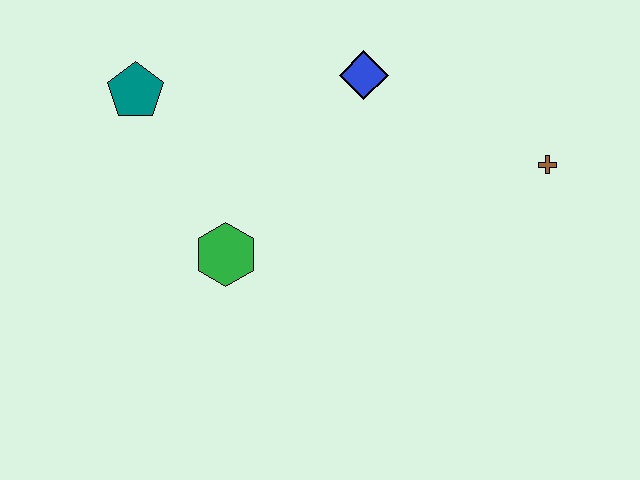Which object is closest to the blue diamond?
The brown cross is closest to the blue diamond.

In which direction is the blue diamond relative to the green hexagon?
The blue diamond is above the green hexagon.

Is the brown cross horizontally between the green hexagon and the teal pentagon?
No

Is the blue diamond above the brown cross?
Yes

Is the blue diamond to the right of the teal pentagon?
Yes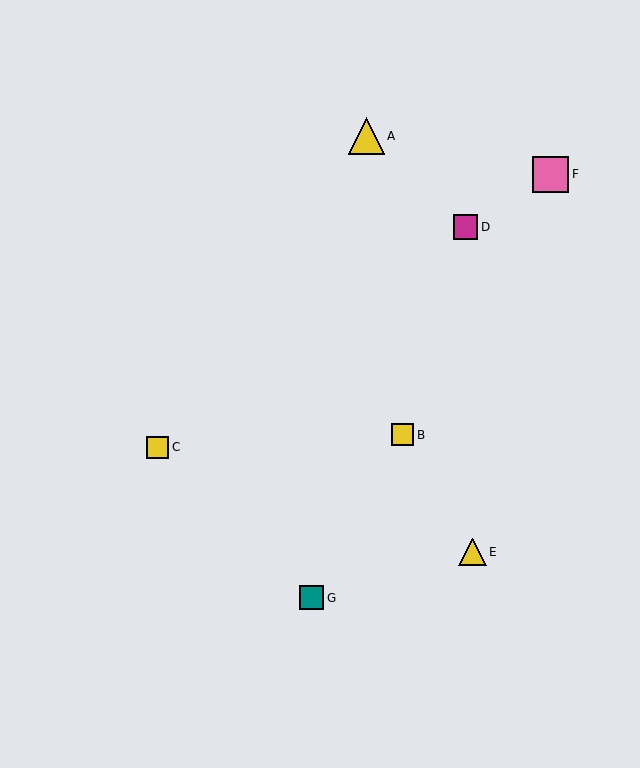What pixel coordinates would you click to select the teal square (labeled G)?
Click at (312, 598) to select the teal square G.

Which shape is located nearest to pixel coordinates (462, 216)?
The magenta square (labeled D) at (465, 227) is nearest to that location.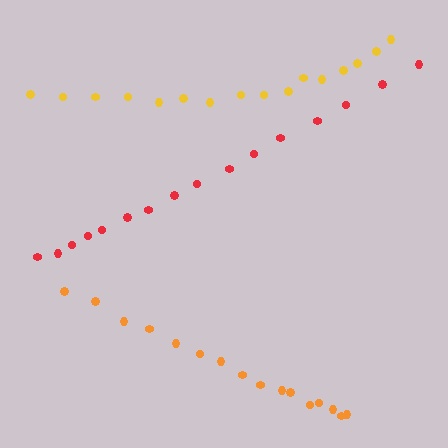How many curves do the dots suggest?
There are 3 distinct paths.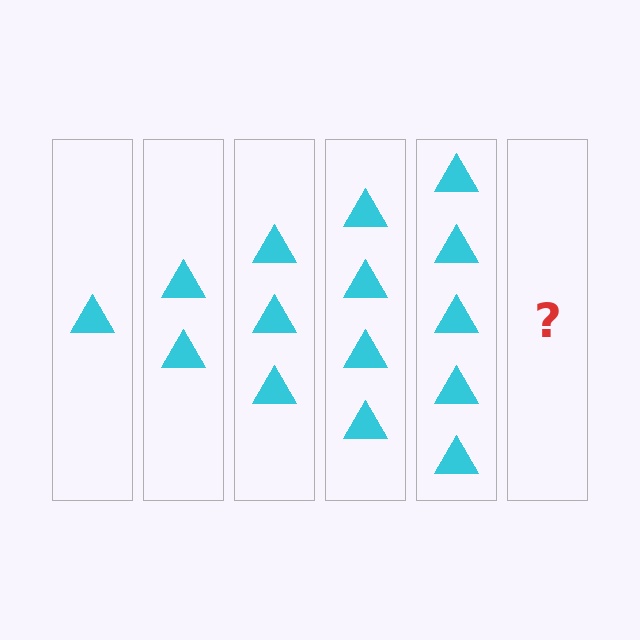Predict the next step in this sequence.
The next step is 6 triangles.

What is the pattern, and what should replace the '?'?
The pattern is that each step adds one more triangle. The '?' should be 6 triangles.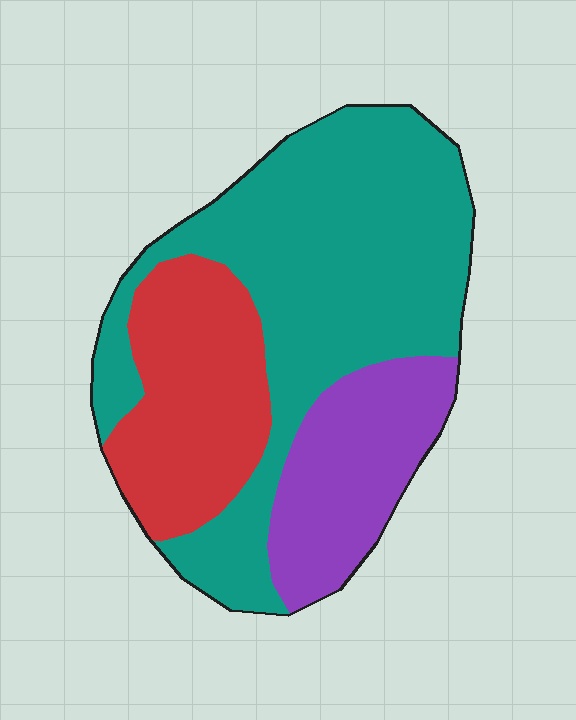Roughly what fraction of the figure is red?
Red takes up less than a quarter of the figure.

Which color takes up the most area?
Teal, at roughly 55%.